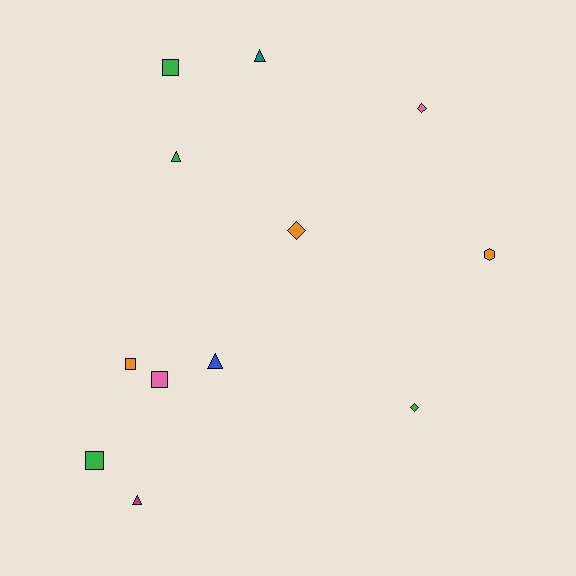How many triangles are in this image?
There are 4 triangles.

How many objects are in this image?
There are 12 objects.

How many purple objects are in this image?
There are no purple objects.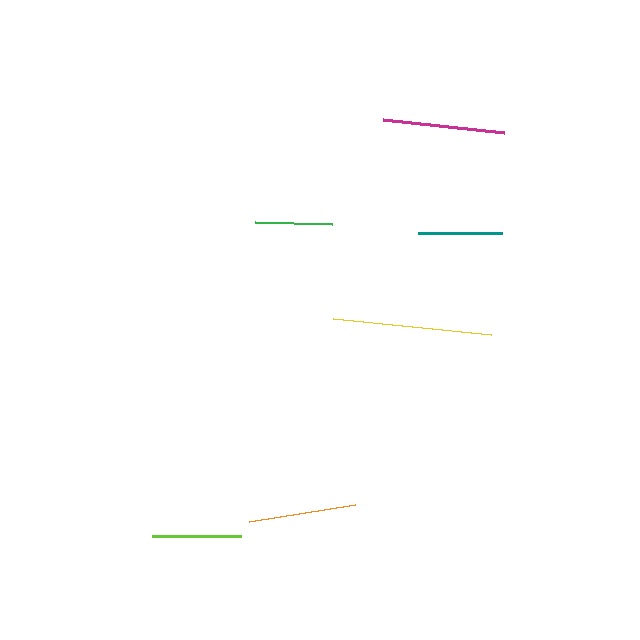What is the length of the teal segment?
The teal segment is approximately 84 pixels long.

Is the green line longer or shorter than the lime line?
The lime line is longer than the green line.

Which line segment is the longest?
The yellow line is the longest at approximately 159 pixels.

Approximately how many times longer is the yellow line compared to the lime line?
The yellow line is approximately 1.8 times the length of the lime line.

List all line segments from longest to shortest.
From longest to shortest: yellow, magenta, orange, lime, teal, green.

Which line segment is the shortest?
The green line is the shortest at approximately 77 pixels.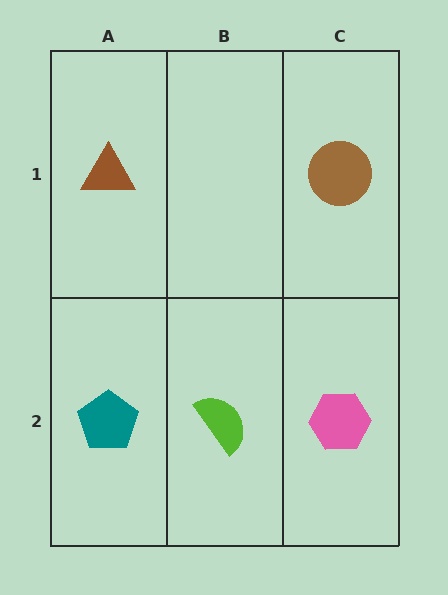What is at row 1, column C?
A brown circle.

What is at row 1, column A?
A brown triangle.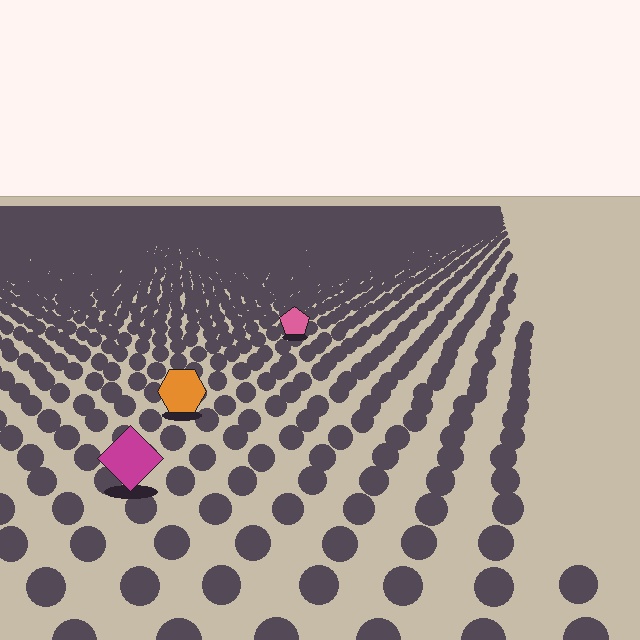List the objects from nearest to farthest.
From nearest to farthest: the magenta diamond, the orange hexagon, the pink pentagon.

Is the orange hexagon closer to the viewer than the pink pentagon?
Yes. The orange hexagon is closer — you can tell from the texture gradient: the ground texture is coarser near it.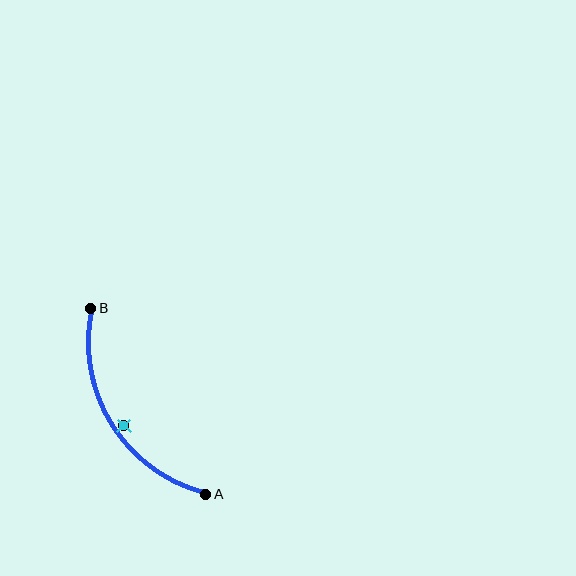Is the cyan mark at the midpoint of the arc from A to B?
No — the cyan mark does not lie on the arc at all. It sits slightly inside the curve.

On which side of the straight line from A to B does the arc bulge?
The arc bulges to the left of the straight line connecting A and B.